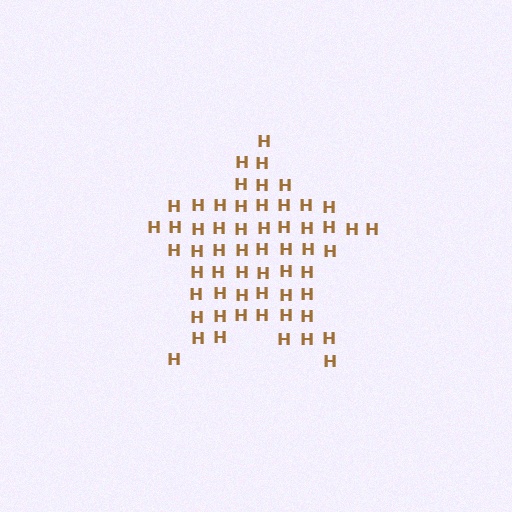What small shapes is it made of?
It is made of small letter H's.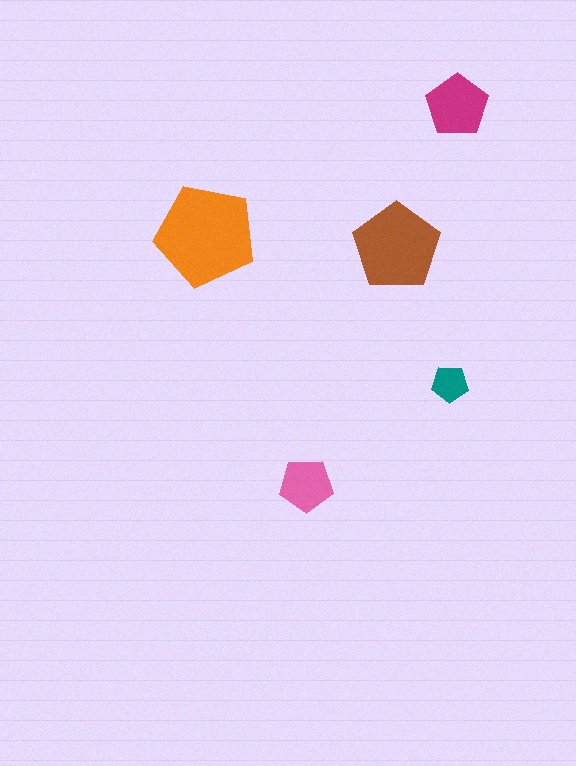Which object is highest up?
The magenta pentagon is topmost.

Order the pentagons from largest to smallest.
the orange one, the brown one, the magenta one, the pink one, the teal one.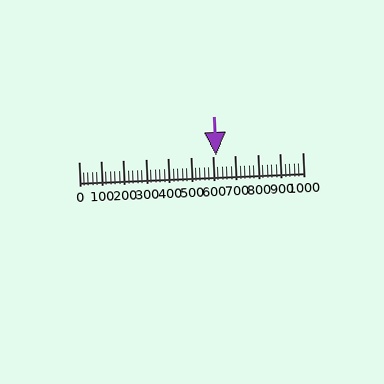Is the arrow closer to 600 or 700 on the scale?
The arrow is closer to 600.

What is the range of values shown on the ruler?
The ruler shows values from 0 to 1000.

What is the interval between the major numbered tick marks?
The major tick marks are spaced 100 units apart.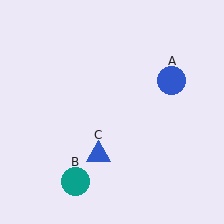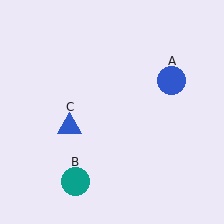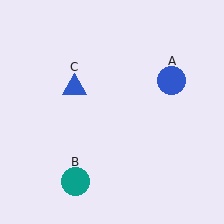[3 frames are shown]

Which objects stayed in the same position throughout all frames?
Blue circle (object A) and teal circle (object B) remained stationary.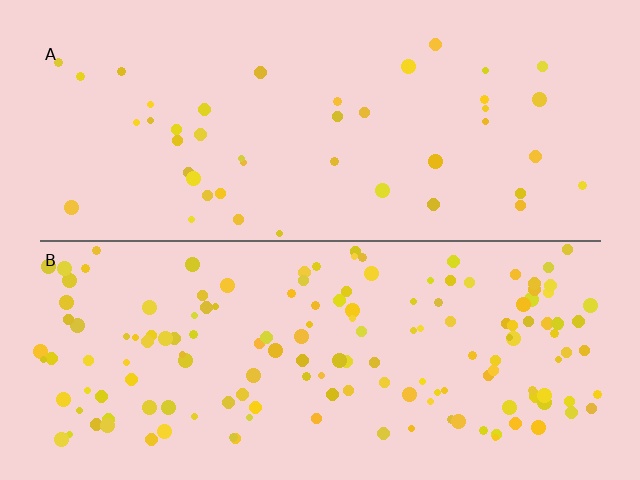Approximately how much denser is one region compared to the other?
Approximately 3.5× — region B over region A.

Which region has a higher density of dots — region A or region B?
B (the bottom).